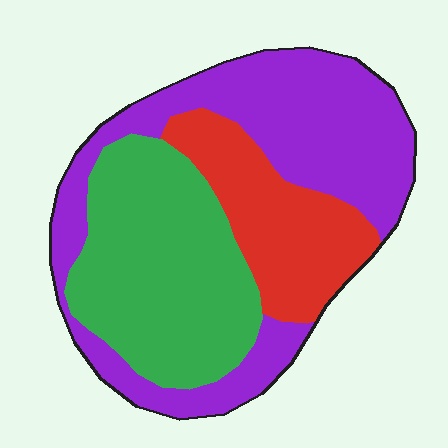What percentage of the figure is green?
Green covers about 35% of the figure.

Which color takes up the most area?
Purple, at roughly 45%.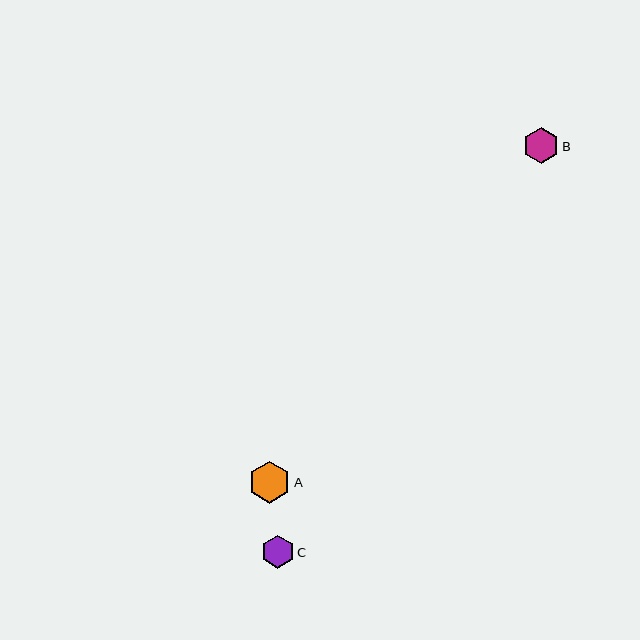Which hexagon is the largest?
Hexagon A is the largest with a size of approximately 42 pixels.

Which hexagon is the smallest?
Hexagon C is the smallest with a size of approximately 33 pixels.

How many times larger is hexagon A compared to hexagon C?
Hexagon A is approximately 1.3 times the size of hexagon C.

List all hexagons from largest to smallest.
From largest to smallest: A, B, C.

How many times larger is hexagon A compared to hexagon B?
Hexagon A is approximately 1.2 times the size of hexagon B.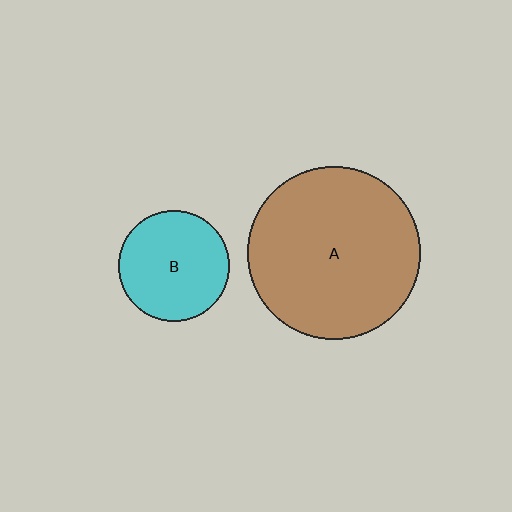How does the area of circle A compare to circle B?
Approximately 2.4 times.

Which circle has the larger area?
Circle A (brown).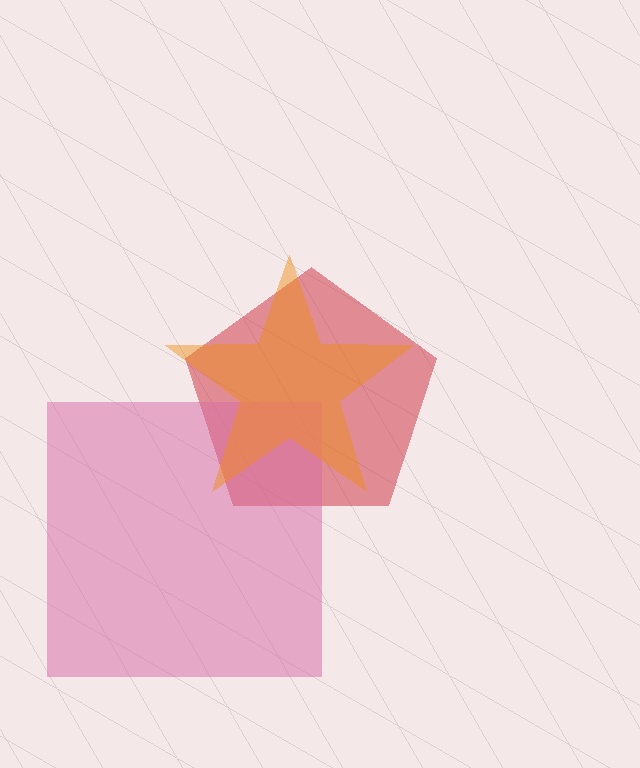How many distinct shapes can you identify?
There are 3 distinct shapes: a red pentagon, a pink square, an orange star.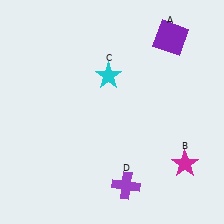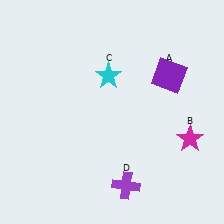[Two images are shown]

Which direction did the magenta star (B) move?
The magenta star (B) moved up.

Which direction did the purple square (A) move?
The purple square (A) moved down.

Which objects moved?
The objects that moved are: the purple square (A), the magenta star (B).